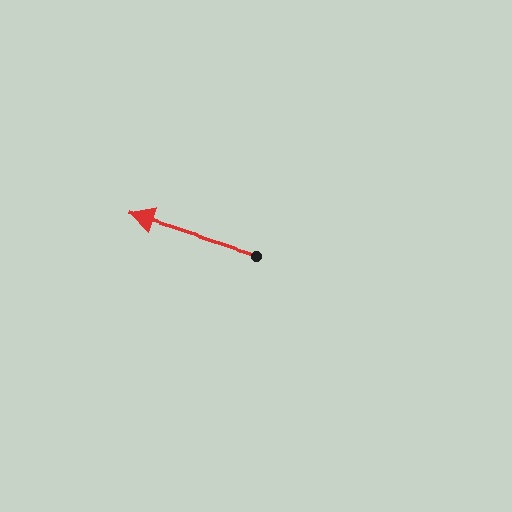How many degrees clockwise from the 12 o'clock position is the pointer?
Approximately 288 degrees.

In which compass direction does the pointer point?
West.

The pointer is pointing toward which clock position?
Roughly 10 o'clock.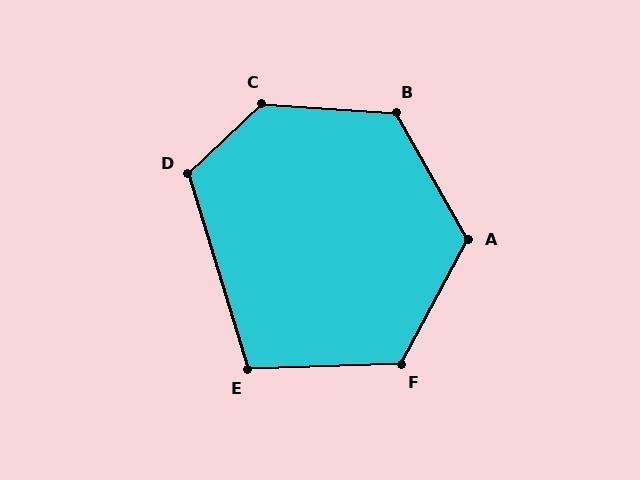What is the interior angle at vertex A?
Approximately 122 degrees (obtuse).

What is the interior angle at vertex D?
Approximately 116 degrees (obtuse).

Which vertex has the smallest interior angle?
E, at approximately 105 degrees.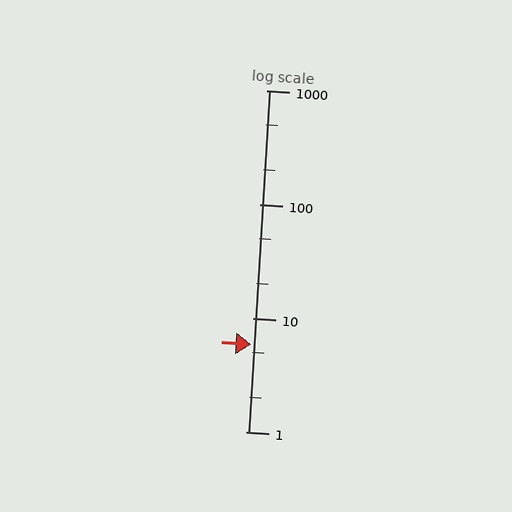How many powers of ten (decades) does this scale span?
The scale spans 3 decades, from 1 to 1000.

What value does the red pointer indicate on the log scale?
The pointer indicates approximately 5.9.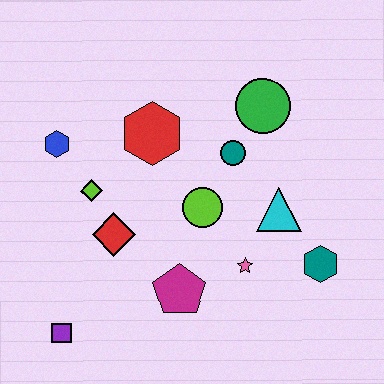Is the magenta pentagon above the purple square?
Yes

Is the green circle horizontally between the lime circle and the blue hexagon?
No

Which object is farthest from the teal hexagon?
The blue hexagon is farthest from the teal hexagon.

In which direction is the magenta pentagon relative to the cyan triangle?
The magenta pentagon is to the left of the cyan triangle.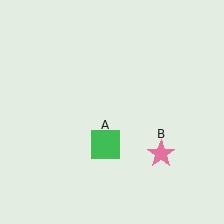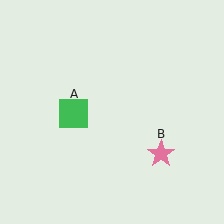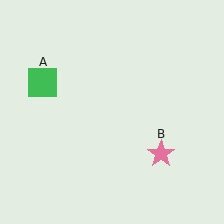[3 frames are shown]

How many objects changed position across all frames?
1 object changed position: green square (object A).